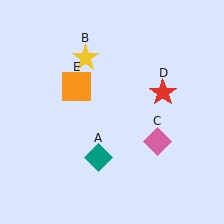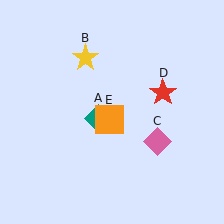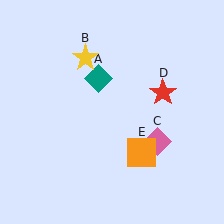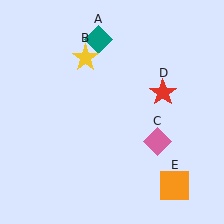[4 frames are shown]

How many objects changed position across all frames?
2 objects changed position: teal diamond (object A), orange square (object E).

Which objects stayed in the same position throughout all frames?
Yellow star (object B) and pink diamond (object C) and red star (object D) remained stationary.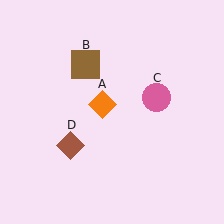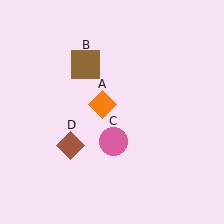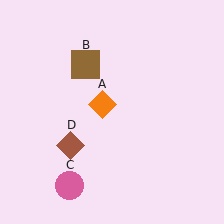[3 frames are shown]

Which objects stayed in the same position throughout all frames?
Orange diamond (object A) and brown square (object B) and brown diamond (object D) remained stationary.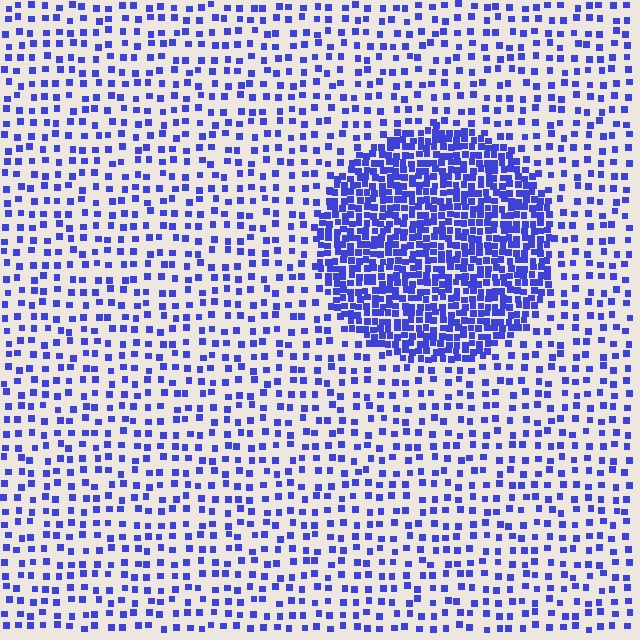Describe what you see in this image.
The image contains small blue elements arranged at two different densities. A circle-shaped region is visible where the elements are more densely packed than the surrounding area.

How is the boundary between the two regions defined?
The boundary is defined by a change in element density (approximately 2.9x ratio). All elements are the same color, size, and shape.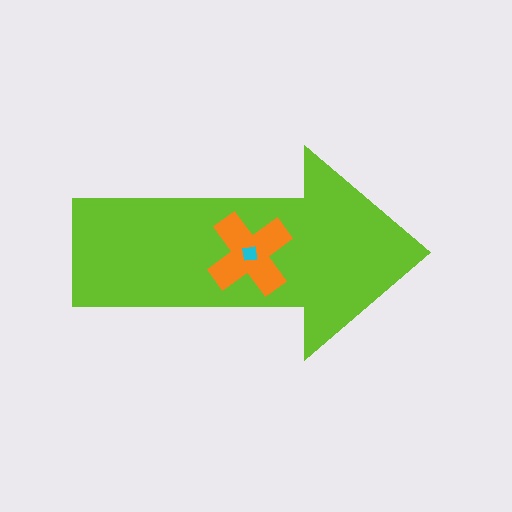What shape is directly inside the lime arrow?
The orange cross.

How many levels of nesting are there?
3.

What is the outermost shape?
The lime arrow.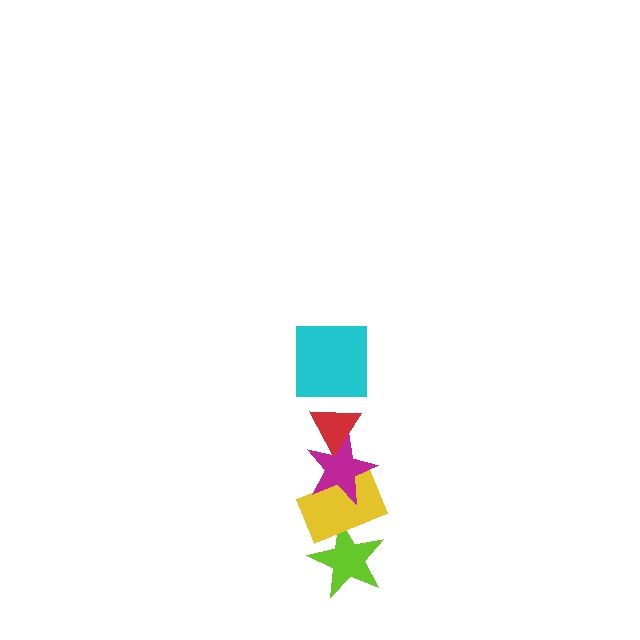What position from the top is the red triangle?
The red triangle is 2nd from the top.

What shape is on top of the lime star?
The yellow rectangle is on top of the lime star.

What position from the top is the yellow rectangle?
The yellow rectangle is 4th from the top.